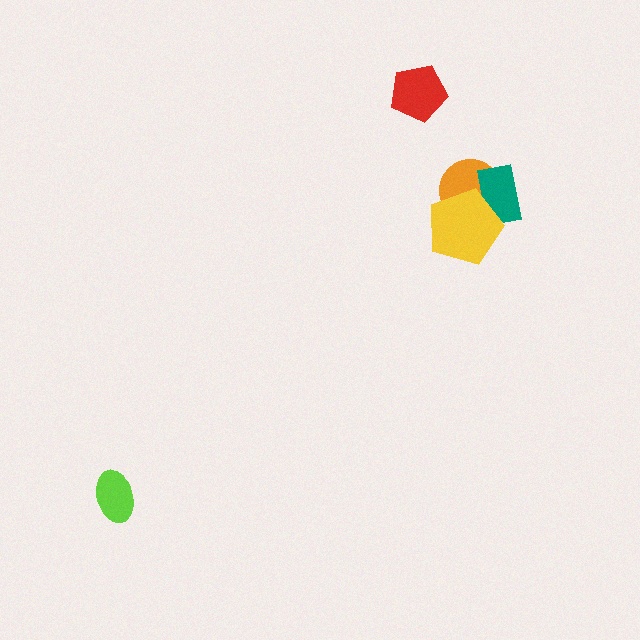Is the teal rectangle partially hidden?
Yes, it is partially covered by another shape.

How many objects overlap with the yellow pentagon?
2 objects overlap with the yellow pentagon.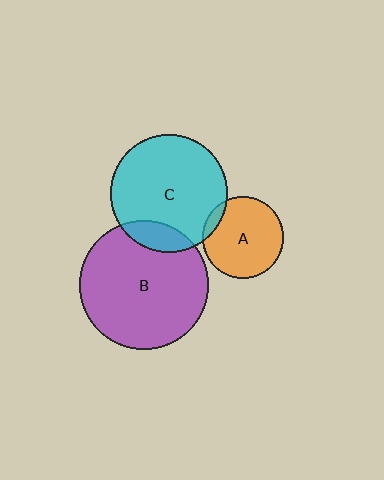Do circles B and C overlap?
Yes.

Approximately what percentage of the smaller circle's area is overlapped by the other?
Approximately 15%.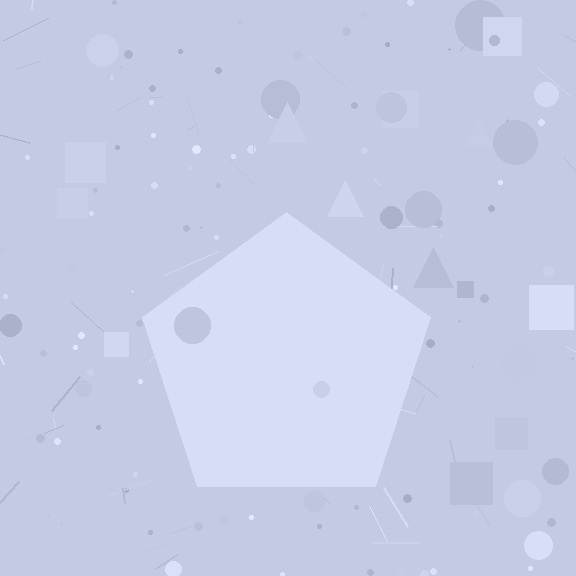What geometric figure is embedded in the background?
A pentagon is embedded in the background.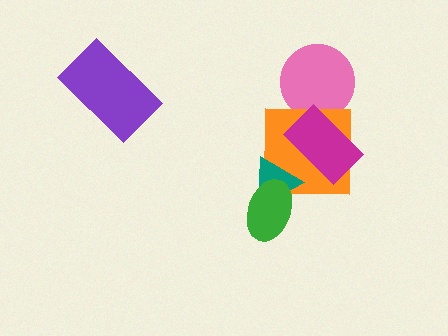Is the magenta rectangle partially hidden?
No, no other shape covers it.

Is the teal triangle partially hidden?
Yes, it is partially covered by another shape.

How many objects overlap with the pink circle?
2 objects overlap with the pink circle.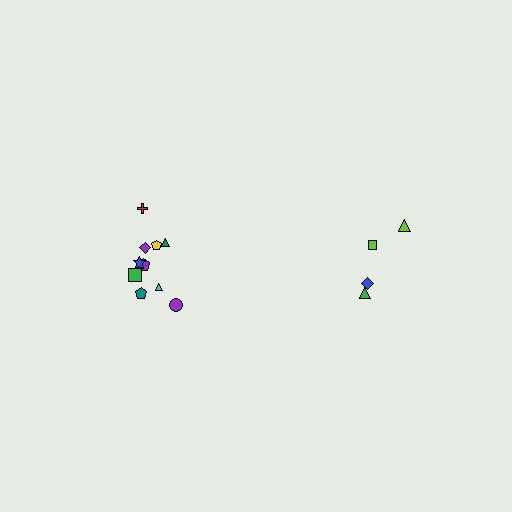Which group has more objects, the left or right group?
The left group.